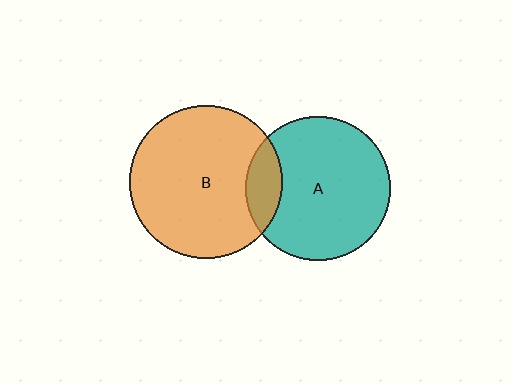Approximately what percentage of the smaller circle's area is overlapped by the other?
Approximately 15%.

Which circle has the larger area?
Circle B (orange).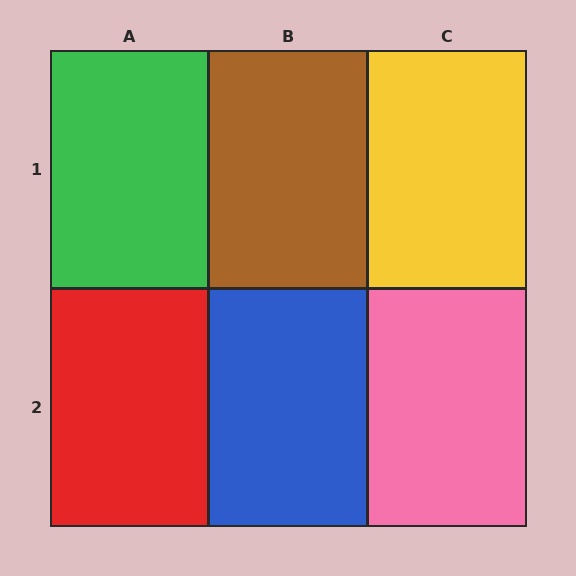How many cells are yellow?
1 cell is yellow.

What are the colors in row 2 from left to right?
Red, blue, pink.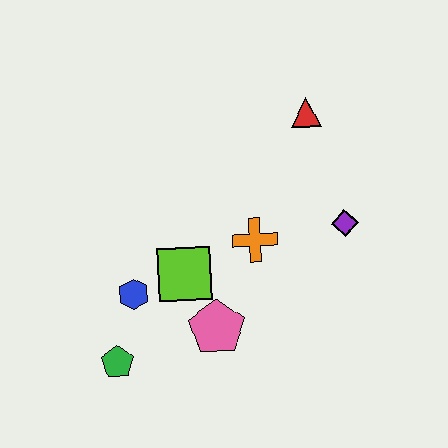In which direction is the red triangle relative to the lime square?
The red triangle is above the lime square.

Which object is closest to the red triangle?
The purple diamond is closest to the red triangle.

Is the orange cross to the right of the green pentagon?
Yes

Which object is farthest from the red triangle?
The green pentagon is farthest from the red triangle.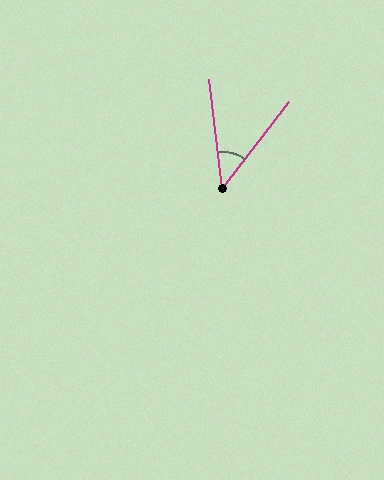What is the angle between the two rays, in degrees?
Approximately 44 degrees.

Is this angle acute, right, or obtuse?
It is acute.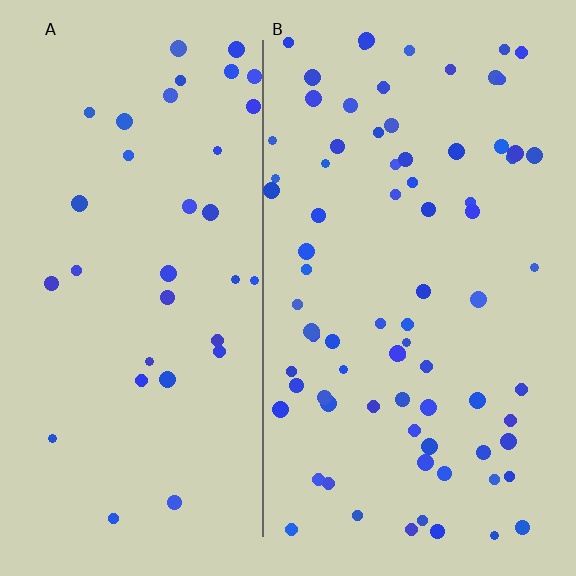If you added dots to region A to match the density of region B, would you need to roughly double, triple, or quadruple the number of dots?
Approximately double.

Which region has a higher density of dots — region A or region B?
B (the right).